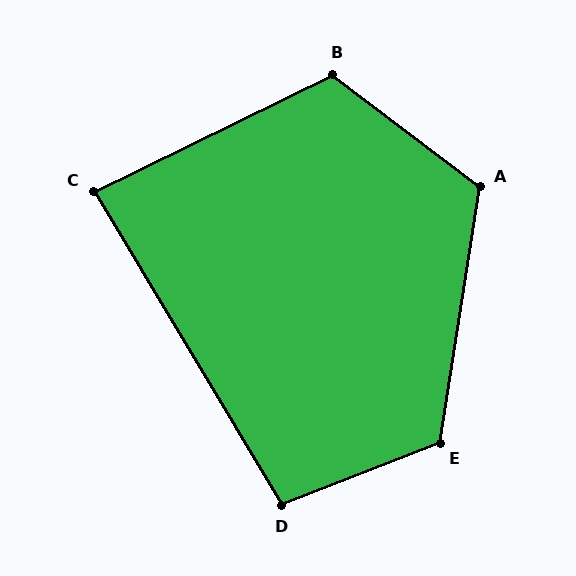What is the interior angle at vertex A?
Approximately 118 degrees (obtuse).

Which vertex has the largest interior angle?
E, at approximately 120 degrees.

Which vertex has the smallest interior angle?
C, at approximately 85 degrees.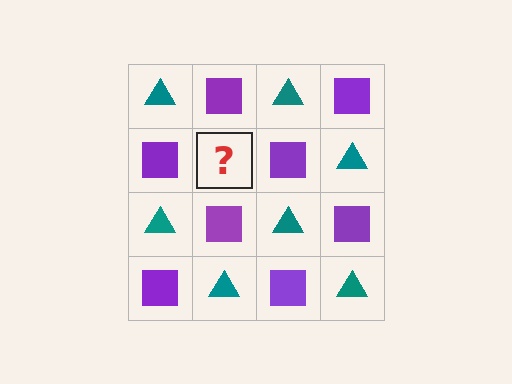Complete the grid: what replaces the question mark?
The question mark should be replaced with a teal triangle.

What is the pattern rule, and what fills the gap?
The rule is that it alternates teal triangle and purple square in a checkerboard pattern. The gap should be filled with a teal triangle.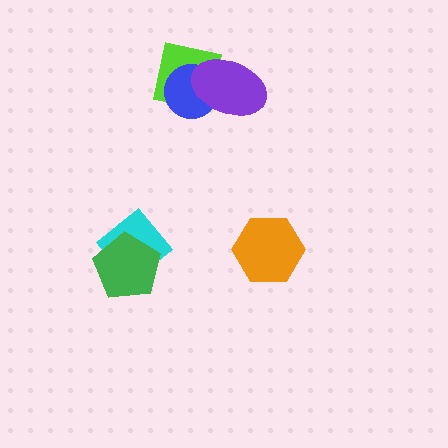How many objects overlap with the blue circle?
2 objects overlap with the blue circle.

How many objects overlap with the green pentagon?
1 object overlaps with the green pentagon.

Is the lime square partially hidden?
Yes, it is partially covered by another shape.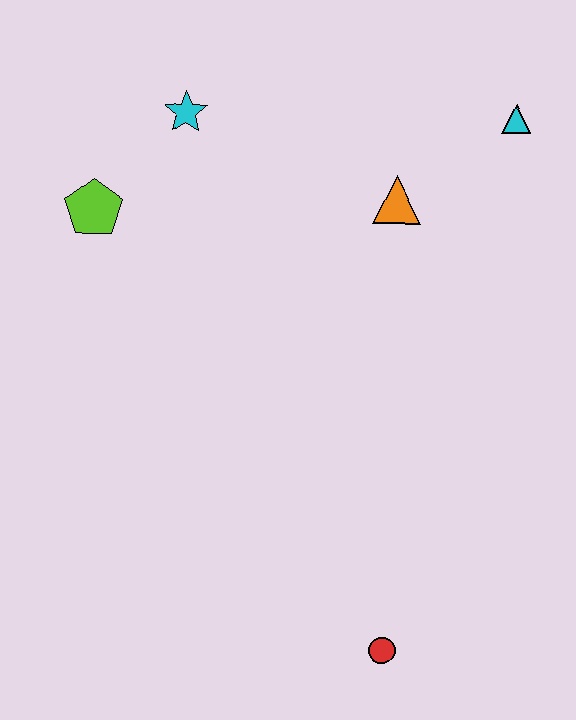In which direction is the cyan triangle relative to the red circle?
The cyan triangle is above the red circle.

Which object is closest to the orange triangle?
The cyan triangle is closest to the orange triangle.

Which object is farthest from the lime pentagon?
The red circle is farthest from the lime pentagon.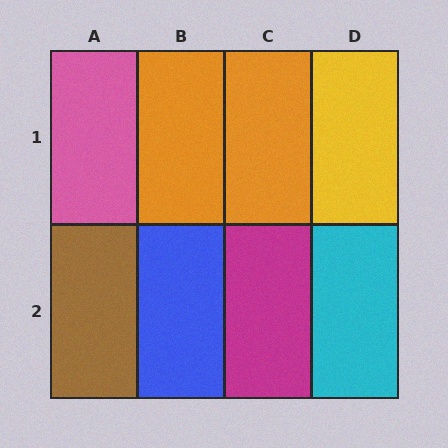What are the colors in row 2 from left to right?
Brown, blue, magenta, cyan.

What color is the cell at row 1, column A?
Pink.